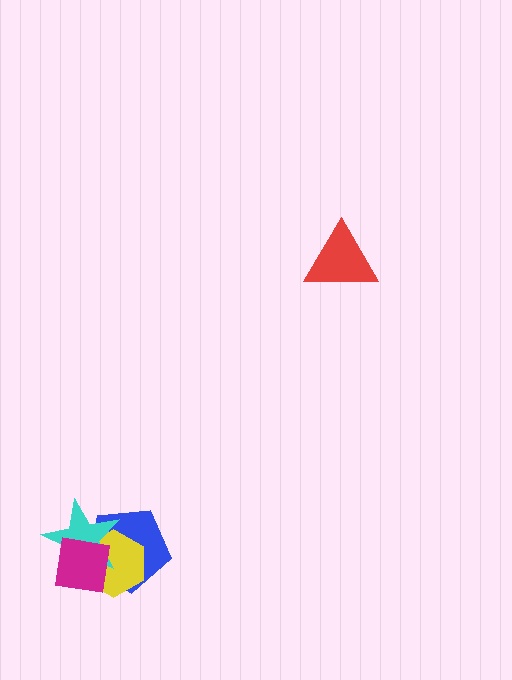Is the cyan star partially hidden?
Yes, it is partially covered by another shape.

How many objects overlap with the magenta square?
3 objects overlap with the magenta square.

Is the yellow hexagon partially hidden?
Yes, it is partially covered by another shape.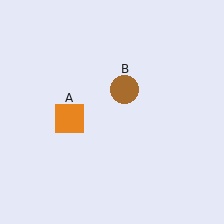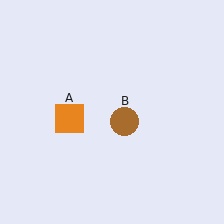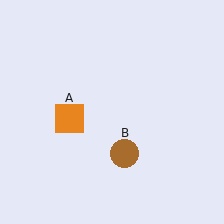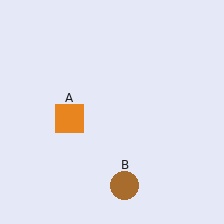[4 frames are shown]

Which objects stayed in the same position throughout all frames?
Orange square (object A) remained stationary.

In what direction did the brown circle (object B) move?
The brown circle (object B) moved down.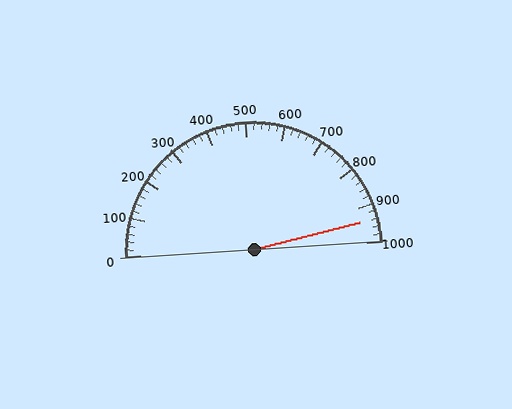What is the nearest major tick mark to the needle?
The nearest major tick mark is 900.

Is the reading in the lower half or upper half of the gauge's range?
The reading is in the upper half of the range (0 to 1000).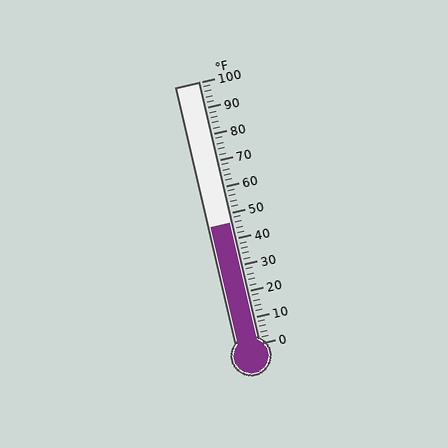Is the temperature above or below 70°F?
The temperature is below 70°F.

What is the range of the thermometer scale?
The thermometer scale ranges from 0°F to 100°F.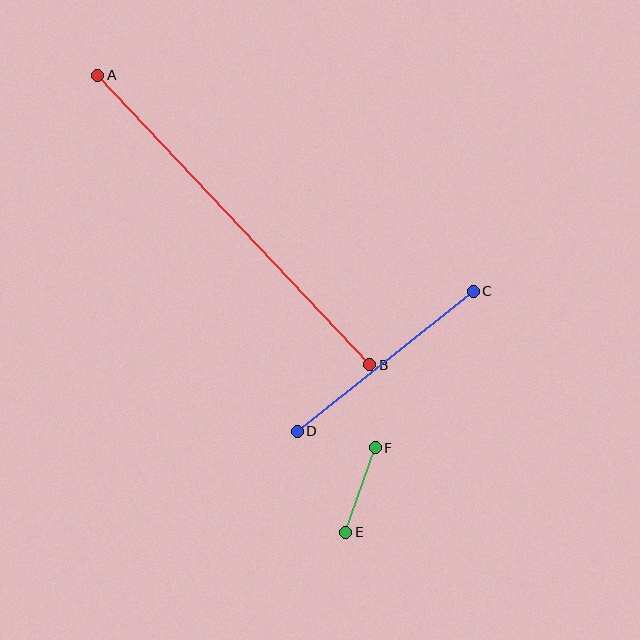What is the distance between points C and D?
The distance is approximately 225 pixels.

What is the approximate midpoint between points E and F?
The midpoint is at approximately (360, 490) pixels.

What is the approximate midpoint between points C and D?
The midpoint is at approximately (385, 361) pixels.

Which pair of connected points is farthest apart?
Points A and B are farthest apart.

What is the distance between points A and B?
The distance is approximately 397 pixels.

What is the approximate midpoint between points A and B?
The midpoint is at approximately (234, 220) pixels.